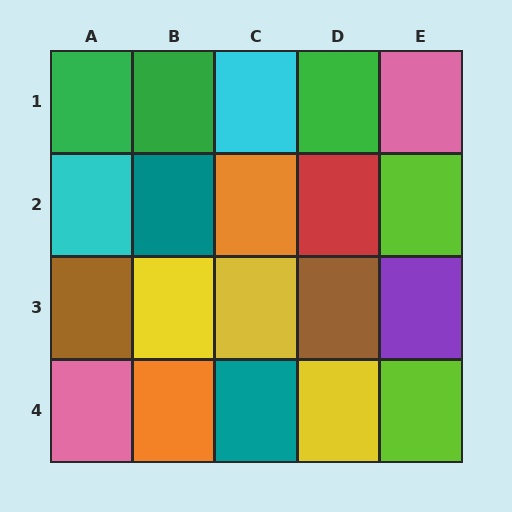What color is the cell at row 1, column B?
Green.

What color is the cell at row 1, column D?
Green.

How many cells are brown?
2 cells are brown.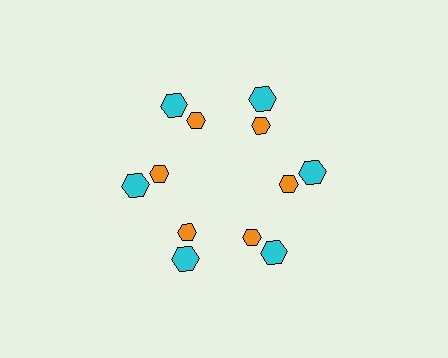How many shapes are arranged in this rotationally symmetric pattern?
There are 12 shapes, arranged in 6 groups of 2.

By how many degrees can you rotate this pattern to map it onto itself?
The pattern maps onto itself every 60 degrees of rotation.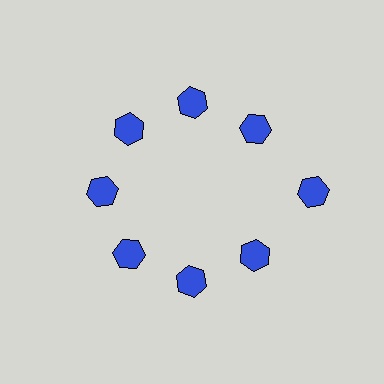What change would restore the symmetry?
The symmetry would be restored by moving it inward, back onto the ring so that all 8 hexagons sit at equal angles and equal distance from the center.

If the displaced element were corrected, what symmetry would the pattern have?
It would have 8-fold rotational symmetry — the pattern would map onto itself every 45 degrees.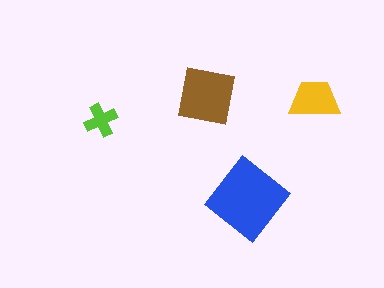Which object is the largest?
The blue diamond.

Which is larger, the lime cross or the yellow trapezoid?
The yellow trapezoid.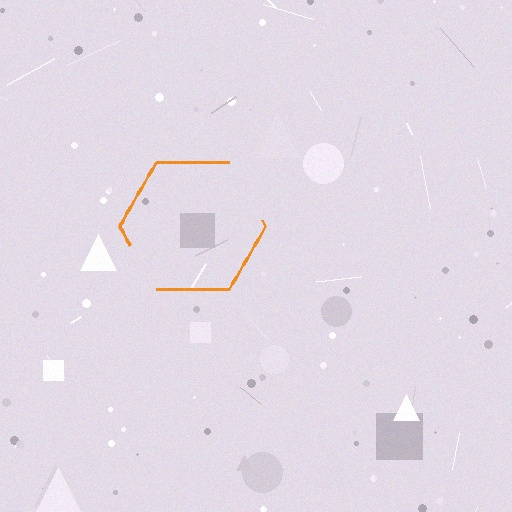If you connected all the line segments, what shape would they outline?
They would outline a hexagon.